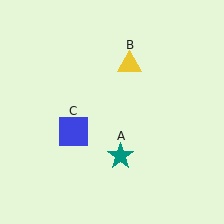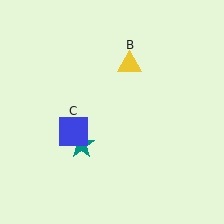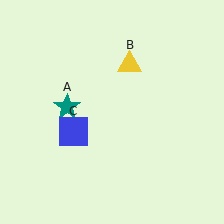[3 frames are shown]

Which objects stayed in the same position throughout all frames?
Yellow triangle (object B) and blue square (object C) remained stationary.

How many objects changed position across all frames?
1 object changed position: teal star (object A).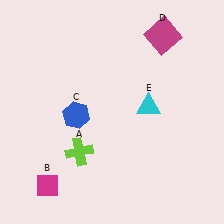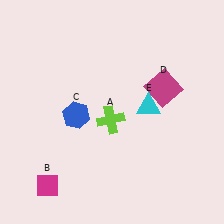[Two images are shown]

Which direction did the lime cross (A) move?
The lime cross (A) moved up.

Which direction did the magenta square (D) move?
The magenta square (D) moved down.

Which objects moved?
The objects that moved are: the lime cross (A), the magenta square (D).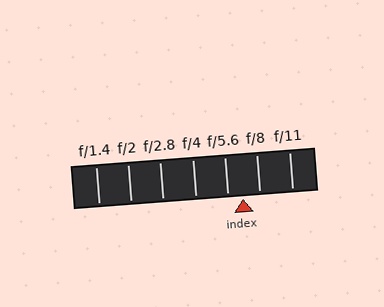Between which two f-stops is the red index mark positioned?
The index mark is between f/5.6 and f/8.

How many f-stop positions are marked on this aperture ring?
There are 7 f-stop positions marked.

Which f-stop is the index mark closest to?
The index mark is closest to f/5.6.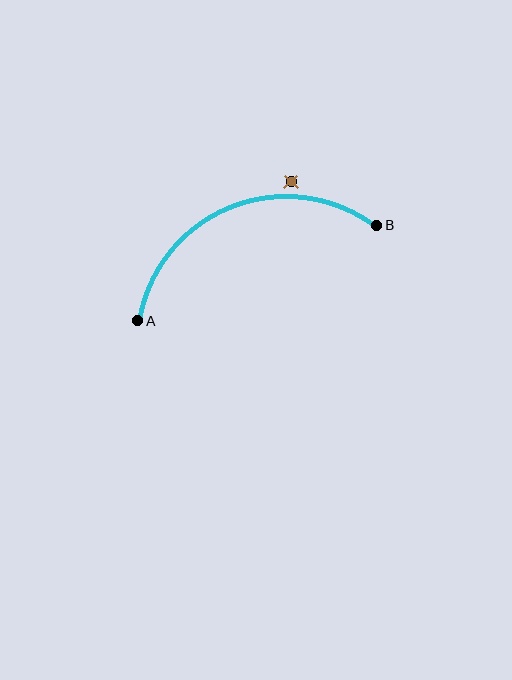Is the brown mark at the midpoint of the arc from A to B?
No — the brown mark does not lie on the arc at all. It sits slightly outside the curve.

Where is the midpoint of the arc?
The arc midpoint is the point on the curve farthest from the straight line joining A and B. It sits above that line.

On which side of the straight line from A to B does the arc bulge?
The arc bulges above the straight line connecting A and B.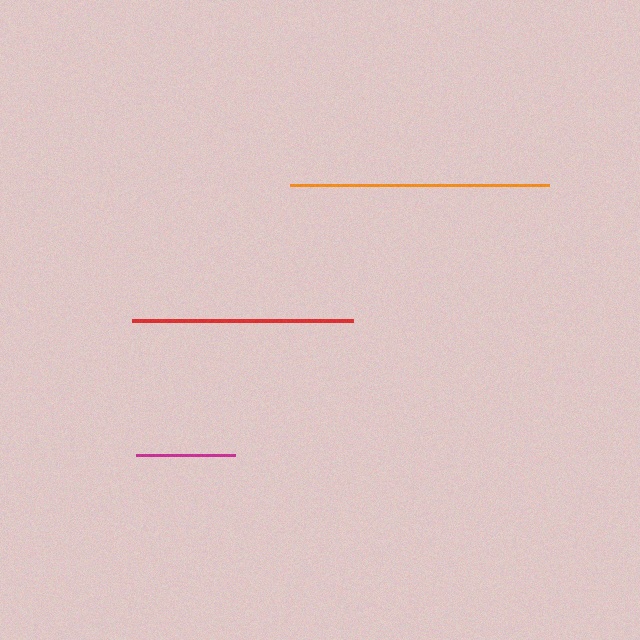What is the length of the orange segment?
The orange segment is approximately 259 pixels long.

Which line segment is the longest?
The orange line is the longest at approximately 259 pixels.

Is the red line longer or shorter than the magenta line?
The red line is longer than the magenta line.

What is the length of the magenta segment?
The magenta segment is approximately 99 pixels long.